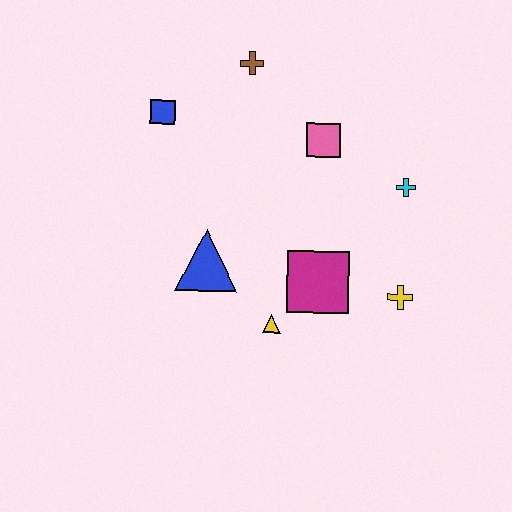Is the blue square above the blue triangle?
Yes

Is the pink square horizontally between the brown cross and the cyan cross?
Yes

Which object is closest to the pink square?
The cyan cross is closest to the pink square.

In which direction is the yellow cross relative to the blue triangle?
The yellow cross is to the right of the blue triangle.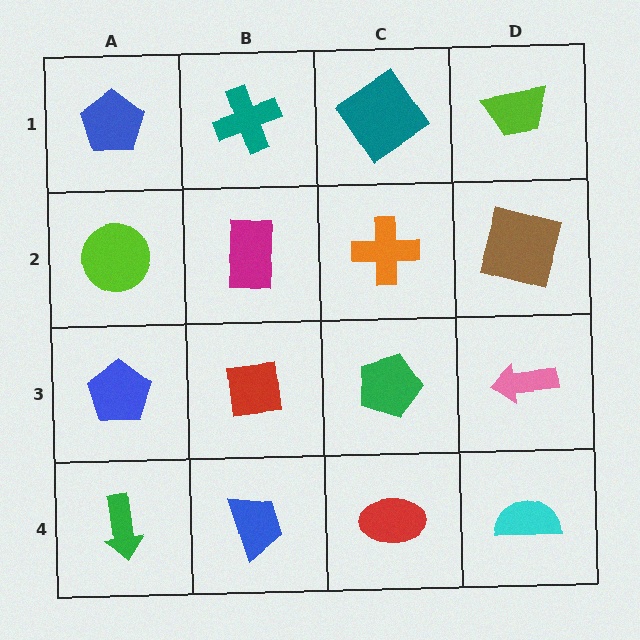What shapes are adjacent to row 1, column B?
A magenta rectangle (row 2, column B), a blue pentagon (row 1, column A), a teal diamond (row 1, column C).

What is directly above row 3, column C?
An orange cross.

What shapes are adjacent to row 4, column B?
A red square (row 3, column B), a green arrow (row 4, column A), a red ellipse (row 4, column C).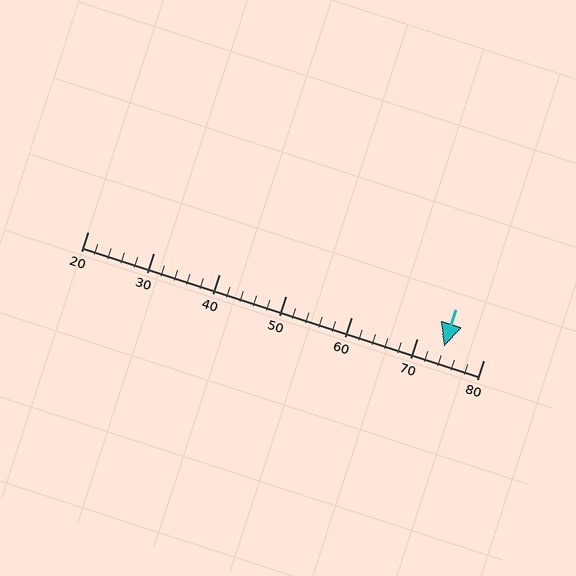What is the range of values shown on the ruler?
The ruler shows values from 20 to 80.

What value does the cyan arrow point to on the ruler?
The cyan arrow points to approximately 74.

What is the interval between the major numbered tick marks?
The major tick marks are spaced 10 units apart.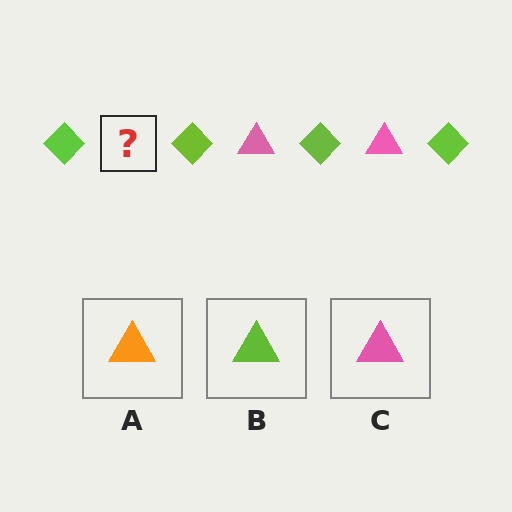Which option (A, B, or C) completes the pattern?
C.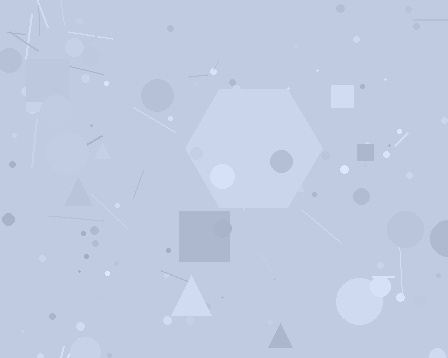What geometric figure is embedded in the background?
A hexagon is embedded in the background.